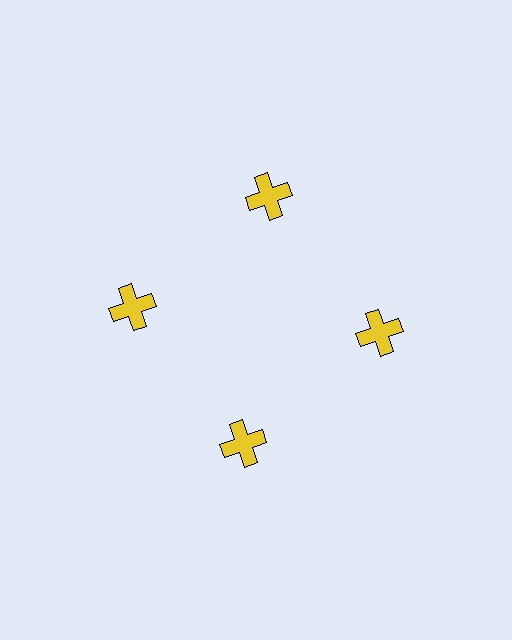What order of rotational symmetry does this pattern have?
This pattern has 4-fold rotational symmetry.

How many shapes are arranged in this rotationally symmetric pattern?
There are 4 shapes, arranged in 4 groups of 1.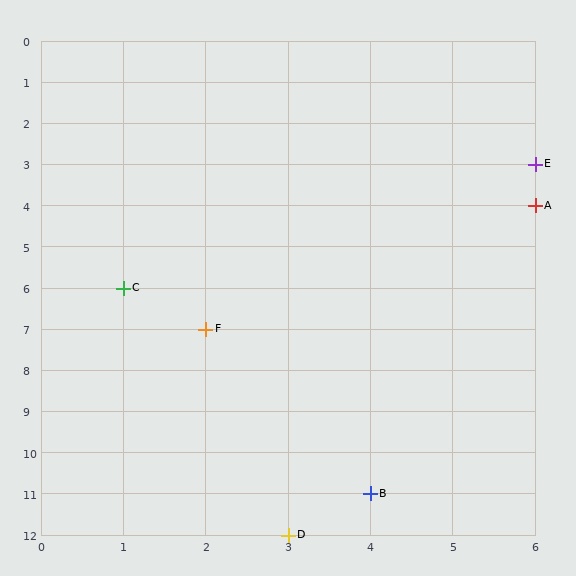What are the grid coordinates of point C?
Point C is at grid coordinates (1, 6).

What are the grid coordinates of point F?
Point F is at grid coordinates (2, 7).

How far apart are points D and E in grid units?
Points D and E are 3 columns and 9 rows apart (about 9.5 grid units diagonally).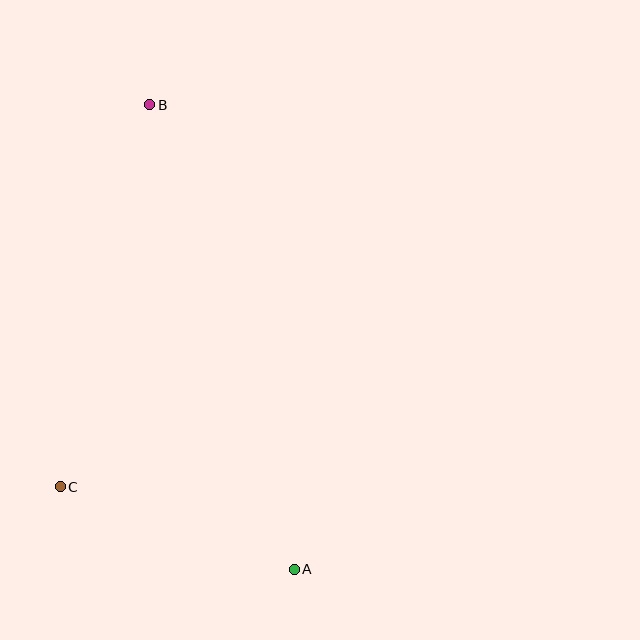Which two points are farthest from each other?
Points A and B are farthest from each other.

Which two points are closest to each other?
Points A and C are closest to each other.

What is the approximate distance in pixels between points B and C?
The distance between B and C is approximately 392 pixels.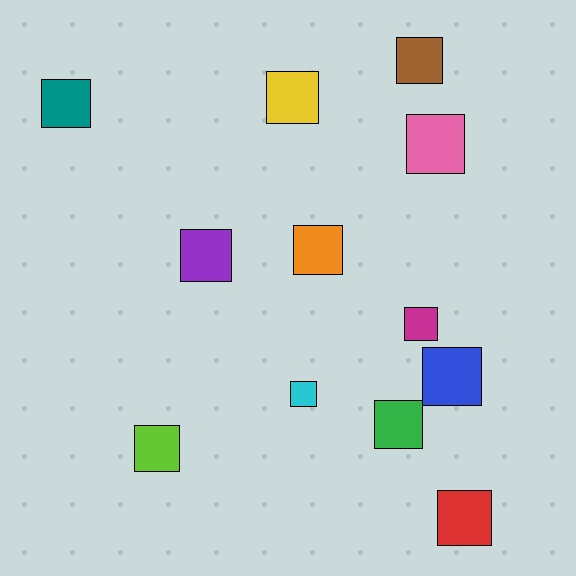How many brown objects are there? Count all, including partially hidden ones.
There is 1 brown object.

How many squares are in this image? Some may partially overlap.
There are 12 squares.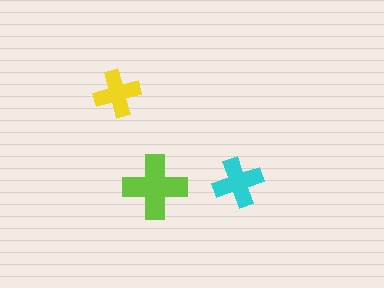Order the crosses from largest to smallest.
the lime one, the cyan one, the yellow one.